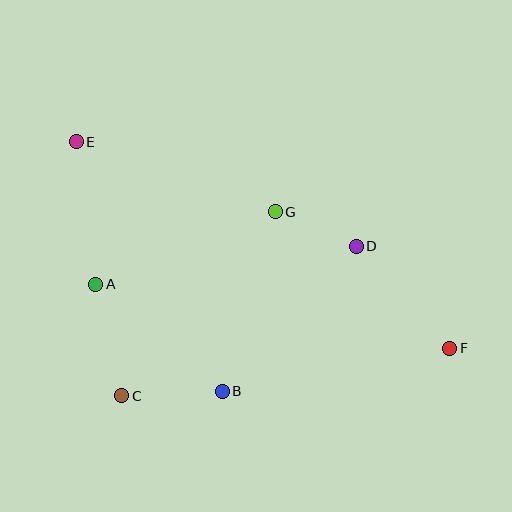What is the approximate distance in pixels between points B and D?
The distance between B and D is approximately 197 pixels.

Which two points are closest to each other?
Points D and G are closest to each other.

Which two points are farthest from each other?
Points E and F are farthest from each other.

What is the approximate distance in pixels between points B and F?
The distance between B and F is approximately 231 pixels.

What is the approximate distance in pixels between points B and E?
The distance between B and E is approximately 289 pixels.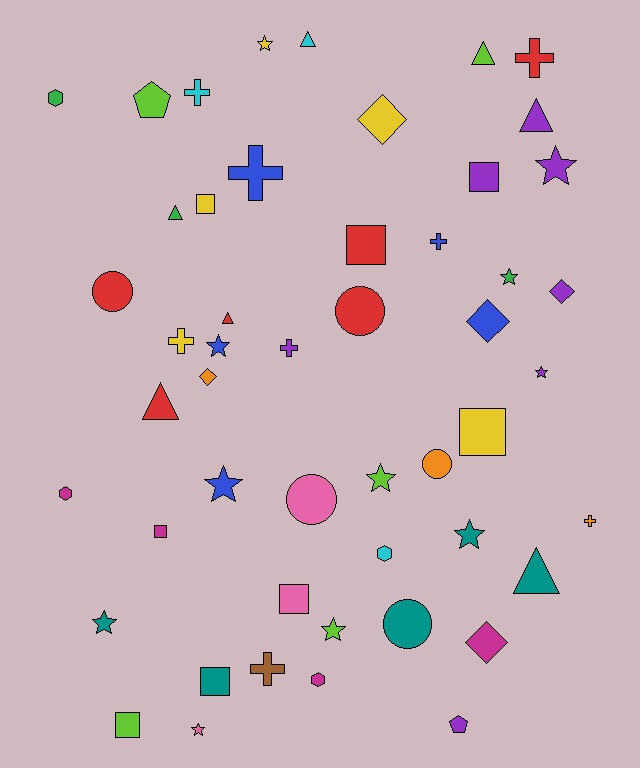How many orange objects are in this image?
There are 3 orange objects.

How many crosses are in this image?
There are 8 crosses.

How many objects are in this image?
There are 50 objects.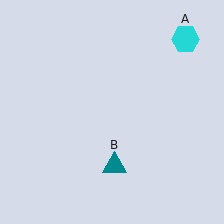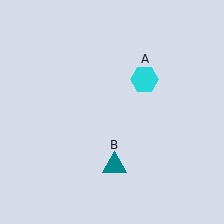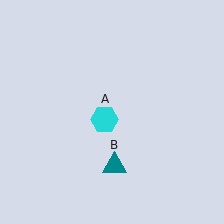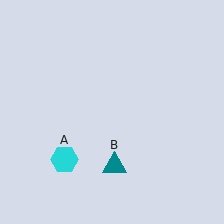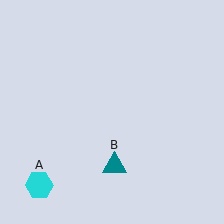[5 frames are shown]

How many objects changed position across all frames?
1 object changed position: cyan hexagon (object A).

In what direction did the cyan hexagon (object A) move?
The cyan hexagon (object A) moved down and to the left.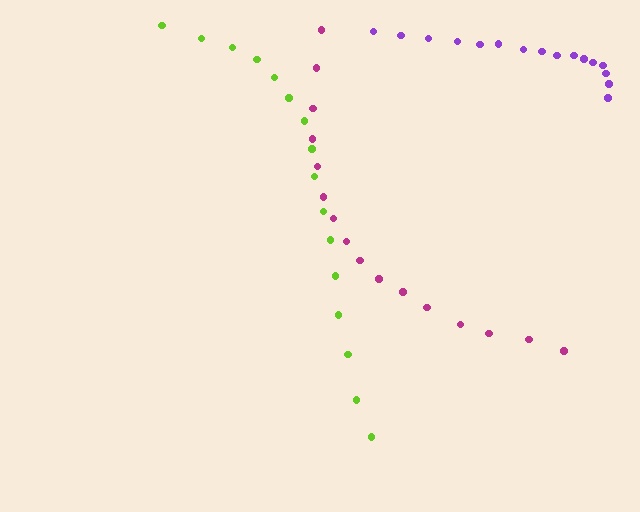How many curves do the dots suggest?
There are 3 distinct paths.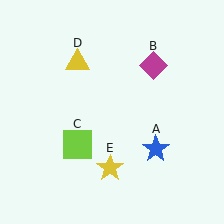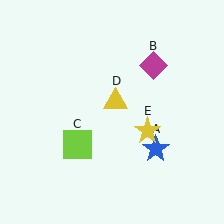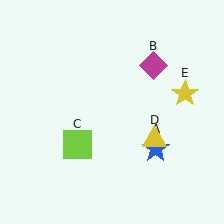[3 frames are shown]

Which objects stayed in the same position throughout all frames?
Blue star (object A) and magenta diamond (object B) and lime square (object C) remained stationary.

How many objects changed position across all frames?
2 objects changed position: yellow triangle (object D), yellow star (object E).